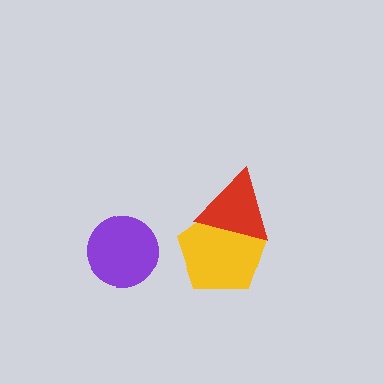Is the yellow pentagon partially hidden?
Yes, it is partially covered by another shape.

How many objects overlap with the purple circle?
0 objects overlap with the purple circle.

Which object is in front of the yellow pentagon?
The red triangle is in front of the yellow pentagon.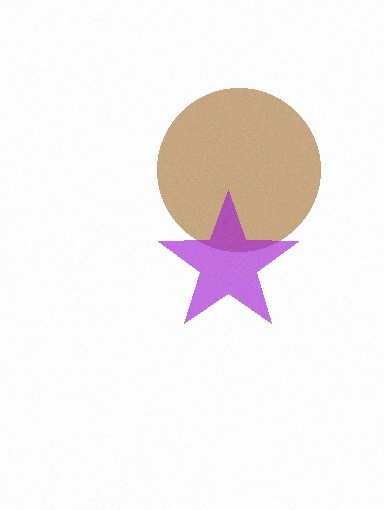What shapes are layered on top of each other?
The layered shapes are: a brown circle, a purple star.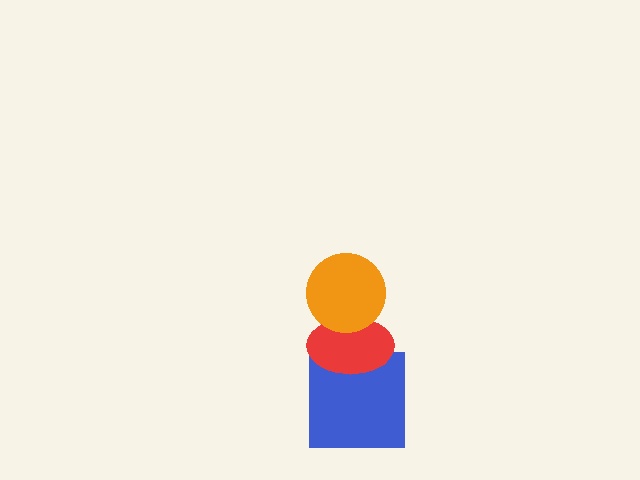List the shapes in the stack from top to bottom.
From top to bottom: the orange circle, the red ellipse, the blue square.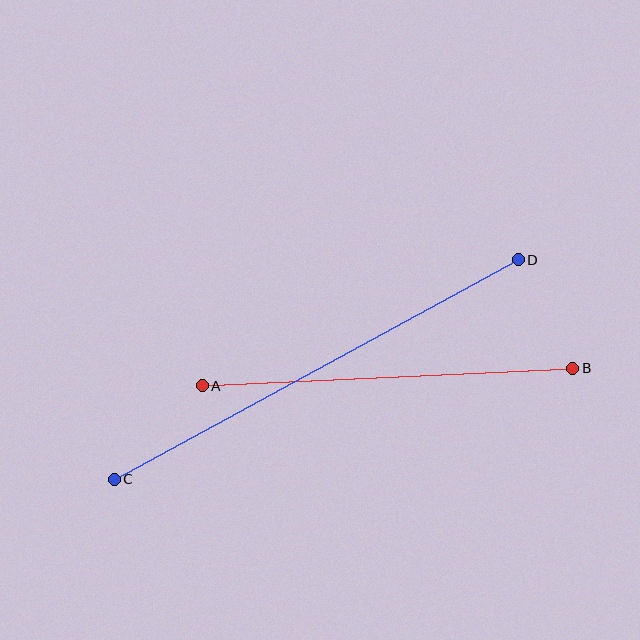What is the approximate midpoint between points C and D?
The midpoint is at approximately (316, 369) pixels.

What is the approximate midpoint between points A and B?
The midpoint is at approximately (388, 377) pixels.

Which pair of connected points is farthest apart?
Points C and D are farthest apart.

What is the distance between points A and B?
The distance is approximately 371 pixels.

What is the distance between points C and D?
The distance is approximately 460 pixels.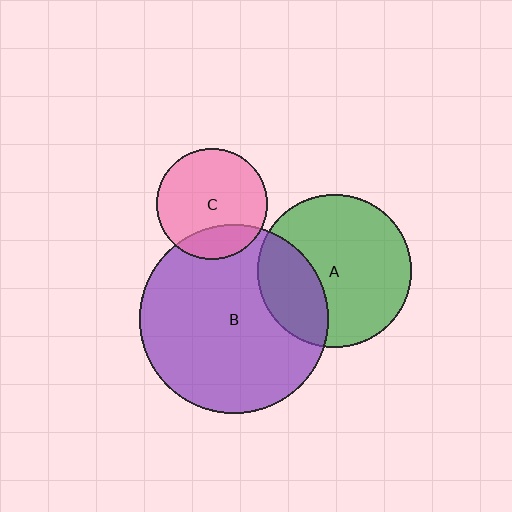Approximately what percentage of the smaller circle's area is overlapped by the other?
Approximately 30%.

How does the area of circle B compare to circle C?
Approximately 2.9 times.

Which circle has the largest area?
Circle B (purple).